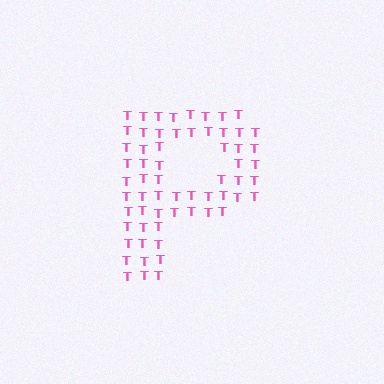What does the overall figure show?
The overall figure shows the letter P.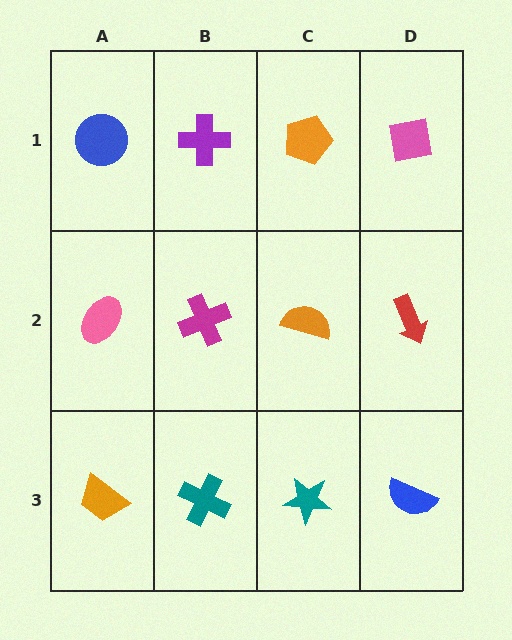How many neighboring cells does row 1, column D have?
2.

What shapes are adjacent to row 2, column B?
A purple cross (row 1, column B), a teal cross (row 3, column B), a pink ellipse (row 2, column A), an orange semicircle (row 2, column C).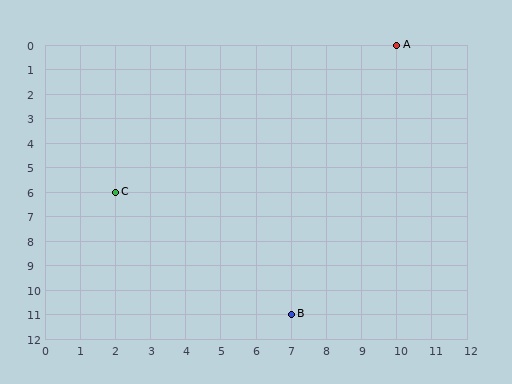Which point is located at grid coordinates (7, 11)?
Point B is at (7, 11).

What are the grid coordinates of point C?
Point C is at grid coordinates (2, 6).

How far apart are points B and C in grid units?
Points B and C are 5 columns and 5 rows apart (about 7.1 grid units diagonally).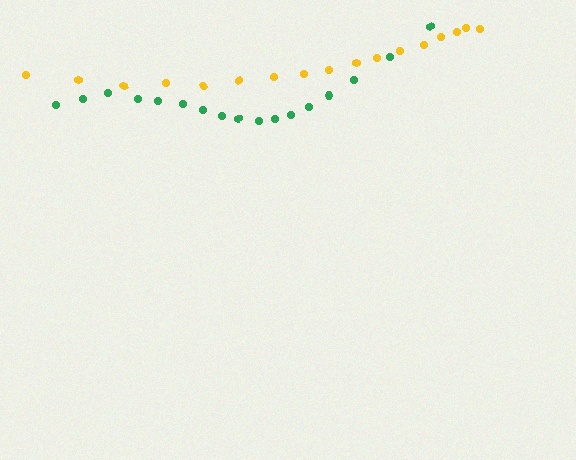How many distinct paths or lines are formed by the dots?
There are 2 distinct paths.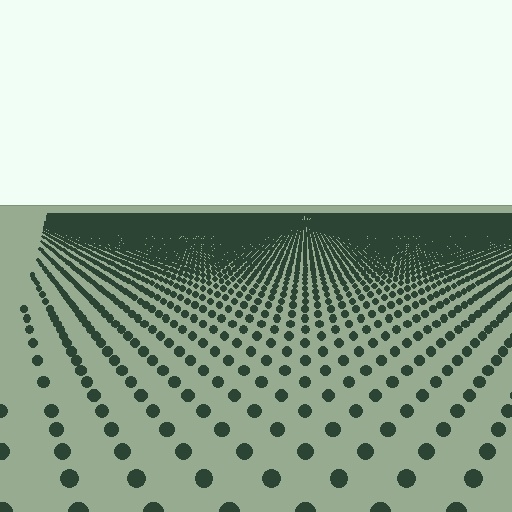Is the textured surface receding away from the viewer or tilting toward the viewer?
The surface is receding away from the viewer. Texture elements get smaller and denser toward the top.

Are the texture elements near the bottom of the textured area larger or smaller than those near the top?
Larger. Near the bottom, elements are closer to the viewer and appear at a bigger on-screen size.